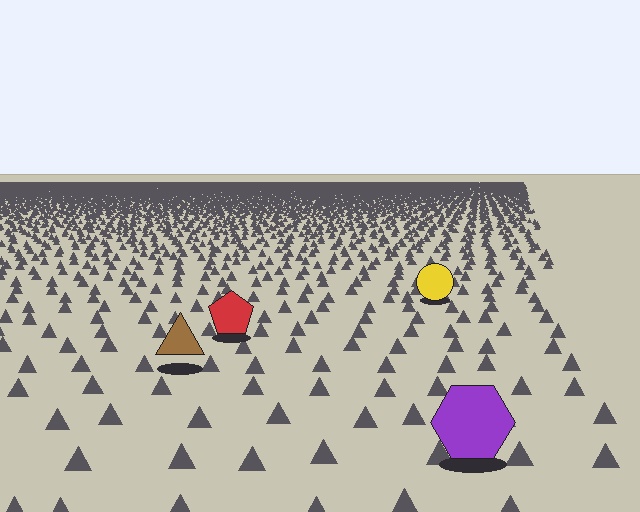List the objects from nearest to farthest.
From nearest to farthest: the purple hexagon, the brown triangle, the red pentagon, the yellow circle.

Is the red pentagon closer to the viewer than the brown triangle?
No. The brown triangle is closer — you can tell from the texture gradient: the ground texture is coarser near it.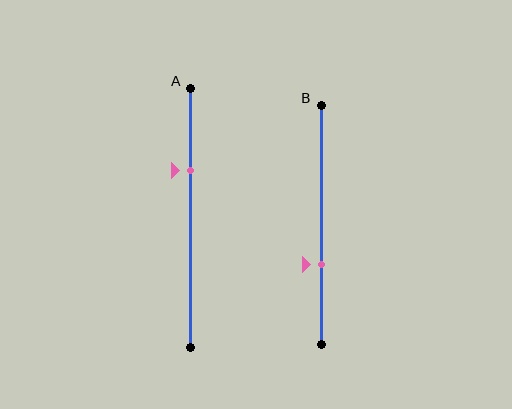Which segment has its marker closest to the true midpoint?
Segment B has its marker closest to the true midpoint.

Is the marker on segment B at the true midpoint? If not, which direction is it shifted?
No, the marker on segment B is shifted downward by about 17% of the segment length.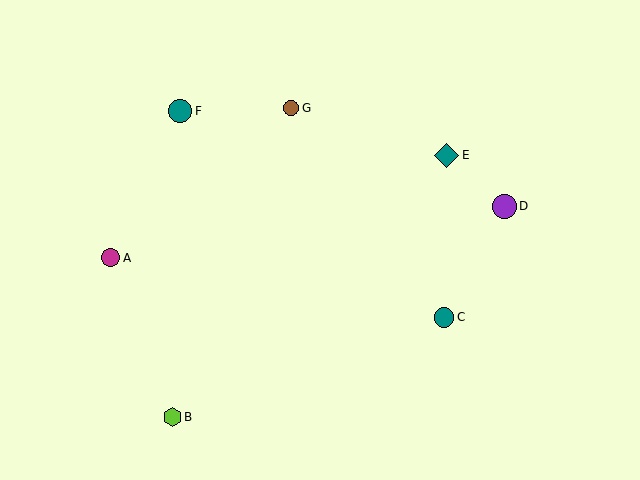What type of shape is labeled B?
Shape B is a lime hexagon.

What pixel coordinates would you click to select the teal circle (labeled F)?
Click at (180, 111) to select the teal circle F.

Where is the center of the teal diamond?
The center of the teal diamond is at (447, 155).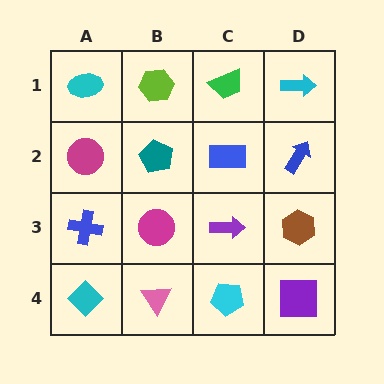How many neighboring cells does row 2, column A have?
3.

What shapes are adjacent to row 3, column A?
A magenta circle (row 2, column A), a cyan diamond (row 4, column A), a magenta circle (row 3, column B).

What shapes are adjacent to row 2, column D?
A cyan arrow (row 1, column D), a brown hexagon (row 3, column D), a blue rectangle (row 2, column C).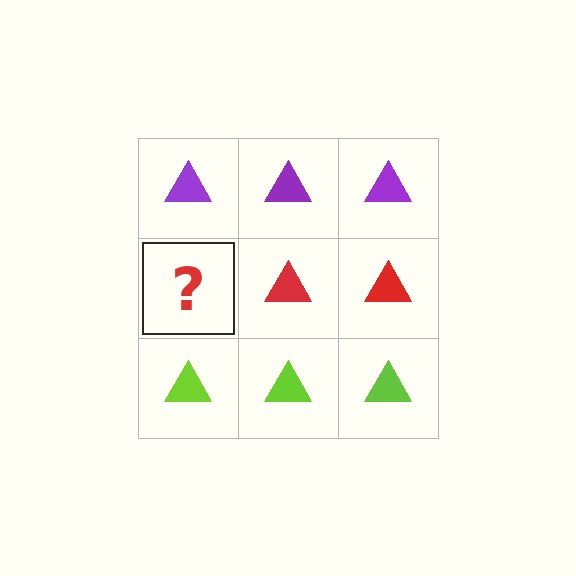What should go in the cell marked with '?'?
The missing cell should contain a red triangle.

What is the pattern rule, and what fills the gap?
The rule is that each row has a consistent color. The gap should be filled with a red triangle.